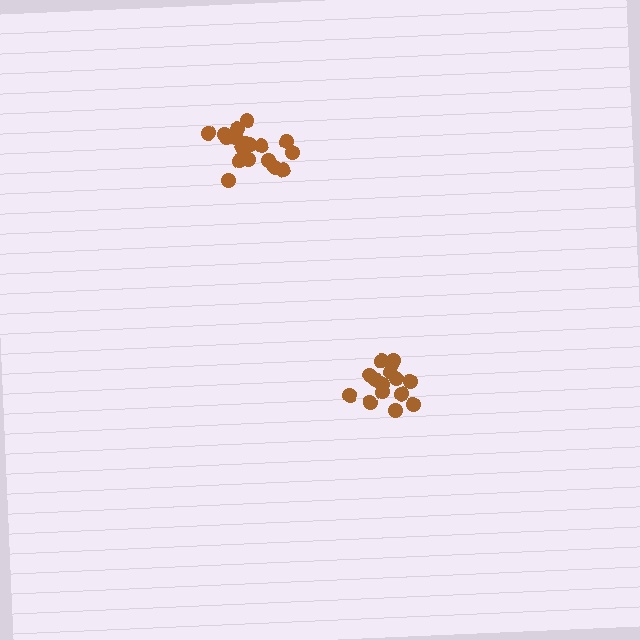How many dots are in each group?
Group 1: 18 dots, Group 2: 15 dots (33 total).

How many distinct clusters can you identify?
There are 2 distinct clusters.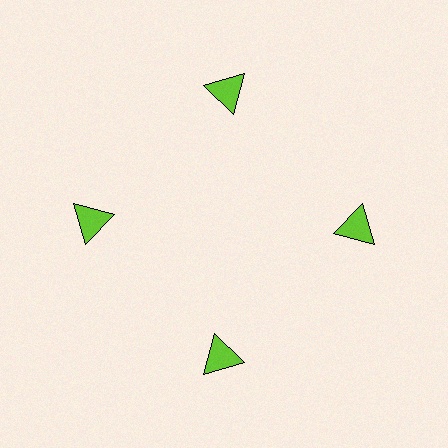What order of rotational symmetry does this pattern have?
This pattern has 4-fold rotational symmetry.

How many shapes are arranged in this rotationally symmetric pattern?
There are 4 shapes, arranged in 4 groups of 1.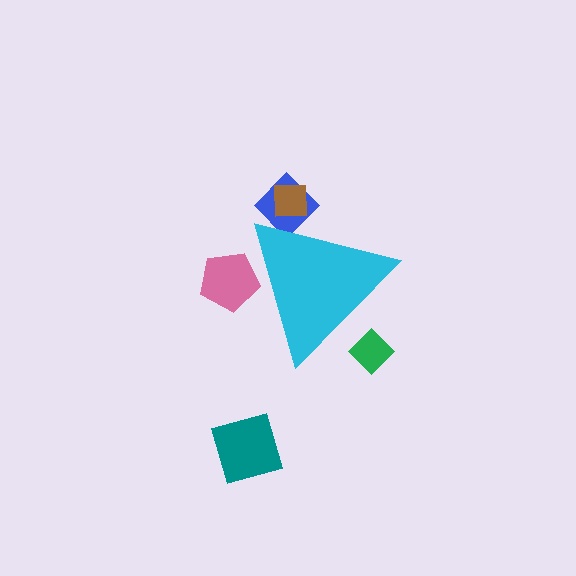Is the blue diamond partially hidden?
Yes, the blue diamond is partially hidden behind the cyan triangle.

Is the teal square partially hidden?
No, the teal square is fully visible.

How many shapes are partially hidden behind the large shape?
4 shapes are partially hidden.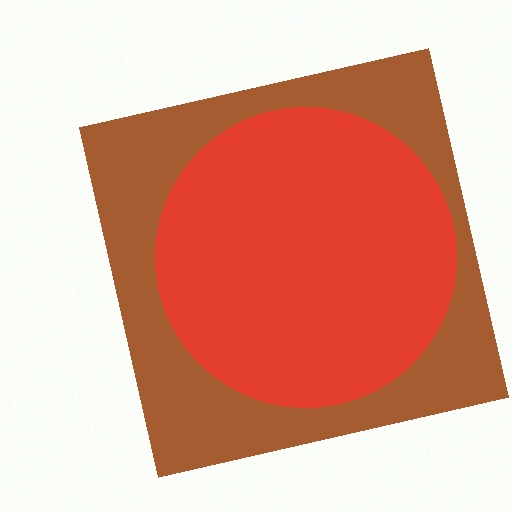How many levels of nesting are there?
2.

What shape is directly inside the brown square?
The red circle.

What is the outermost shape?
The brown square.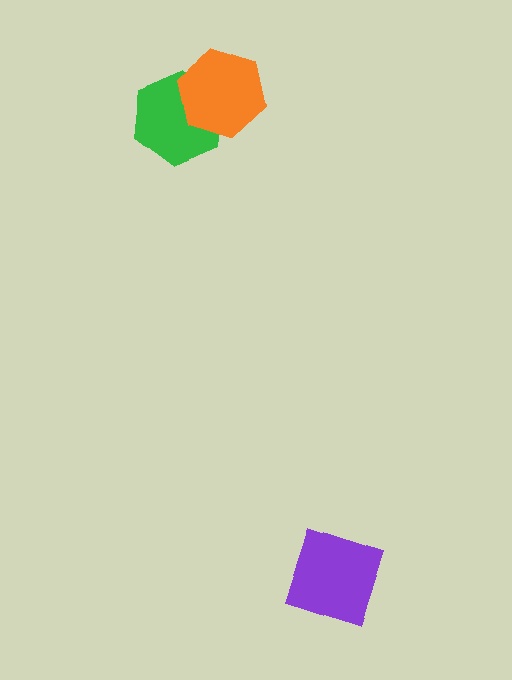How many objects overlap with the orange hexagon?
1 object overlaps with the orange hexagon.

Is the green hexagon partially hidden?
Yes, it is partially covered by another shape.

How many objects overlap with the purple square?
0 objects overlap with the purple square.